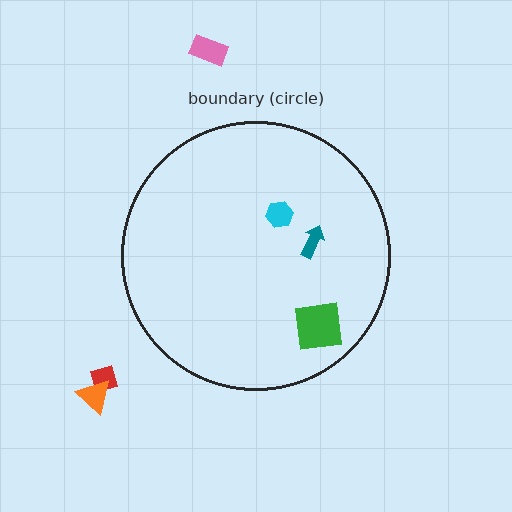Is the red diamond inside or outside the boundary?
Outside.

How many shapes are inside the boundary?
3 inside, 3 outside.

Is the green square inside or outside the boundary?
Inside.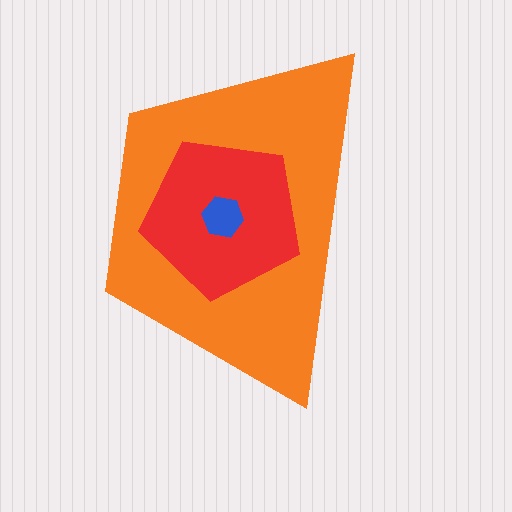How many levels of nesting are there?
3.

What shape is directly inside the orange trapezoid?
The red pentagon.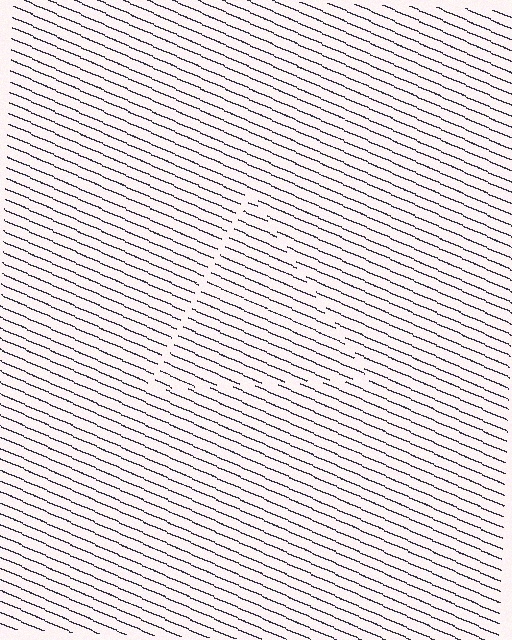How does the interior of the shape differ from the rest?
The interior of the shape contains the same grating, shifted by half a period — the contour is defined by the phase discontinuity where line-ends from the inner and outer gratings abut.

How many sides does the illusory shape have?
3 sides — the line-ends trace a triangle.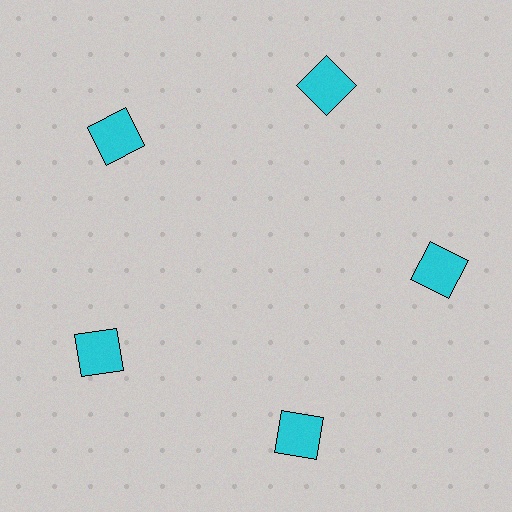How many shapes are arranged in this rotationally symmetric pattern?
There are 5 shapes, arranged in 5 groups of 1.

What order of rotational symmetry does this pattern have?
This pattern has 5-fold rotational symmetry.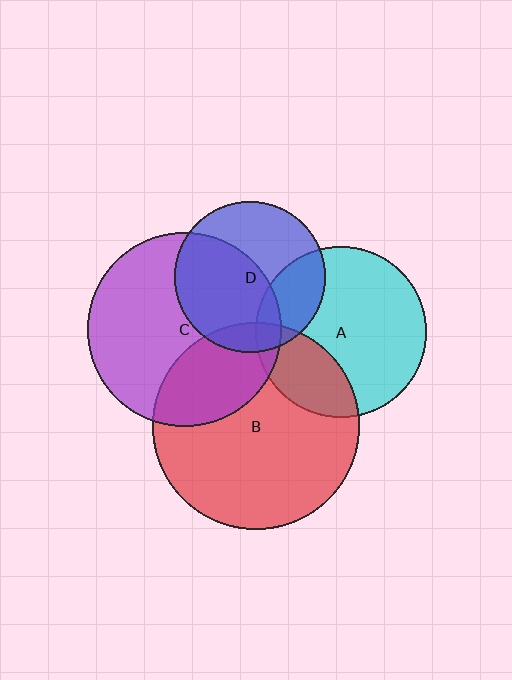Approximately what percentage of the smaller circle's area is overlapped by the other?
Approximately 5%.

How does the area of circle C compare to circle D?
Approximately 1.7 times.